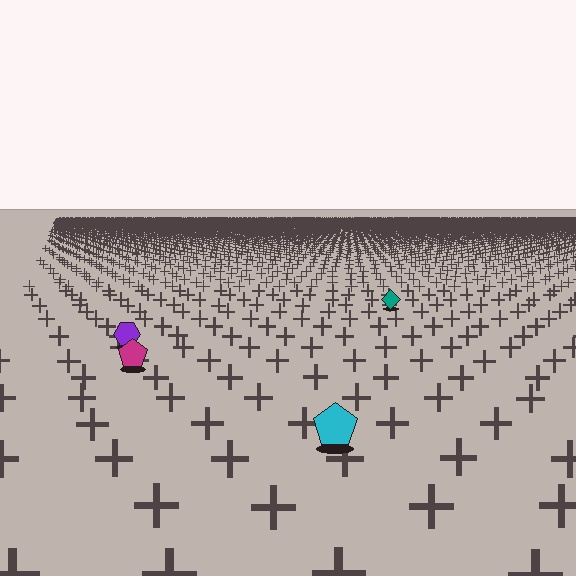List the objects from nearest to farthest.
From nearest to farthest: the cyan pentagon, the magenta pentagon, the purple hexagon, the teal diamond.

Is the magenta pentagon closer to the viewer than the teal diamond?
Yes. The magenta pentagon is closer — you can tell from the texture gradient: the ground texture is coarser near it.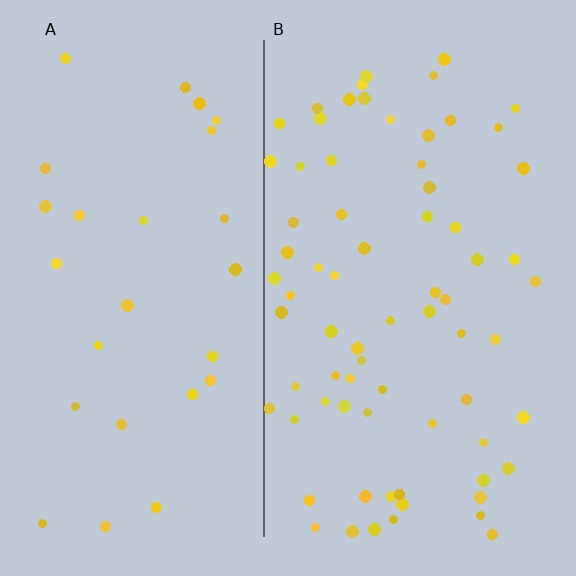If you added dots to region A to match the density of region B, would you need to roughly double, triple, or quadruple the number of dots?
Approximately triple.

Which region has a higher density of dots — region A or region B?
B (the right).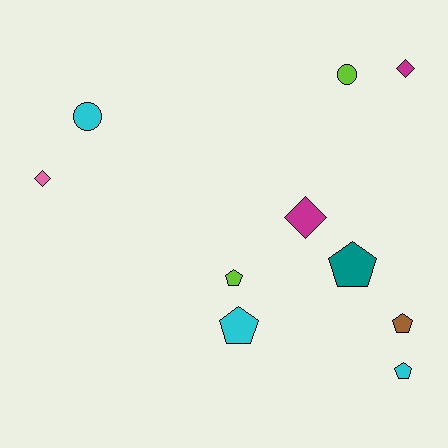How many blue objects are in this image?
There are no blue objects.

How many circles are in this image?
There are 2 circles.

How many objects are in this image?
There are 10 objects.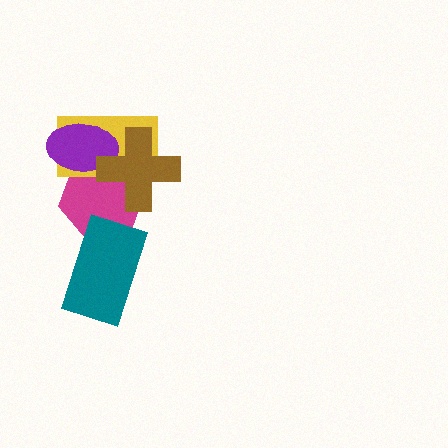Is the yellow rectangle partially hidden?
Yes, it is partially covered by another shape.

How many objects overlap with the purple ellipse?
3 objects overlap with the purple ellipse.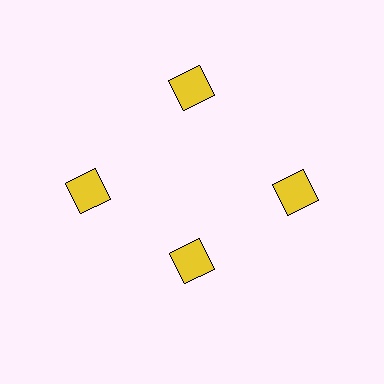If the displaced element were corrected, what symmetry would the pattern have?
It would have 4-fold rotational symmetry — the pattern would map onto itself every 90 degrees.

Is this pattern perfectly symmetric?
No. The 4 yellow squares are arranged in a ring, but one element near the 6 o'clock position is pulled inward toward the center, breaking the 4-fold rotational symmetry.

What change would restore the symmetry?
The symmetry would be restored by moving it outward, back onto the ring so that all 4 squares sit at equal angles and equal distance from the center.